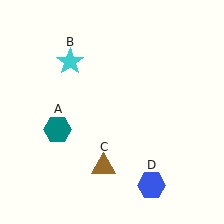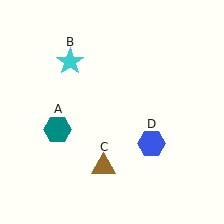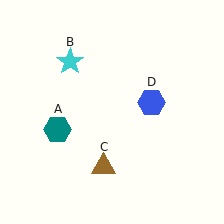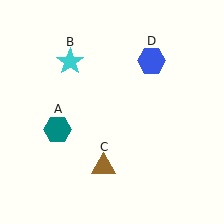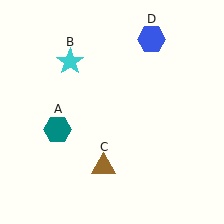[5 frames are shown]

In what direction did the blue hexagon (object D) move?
The blue hexagon (object D) moved up.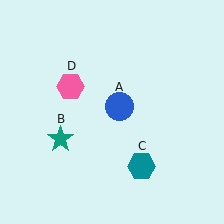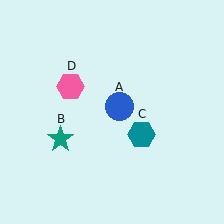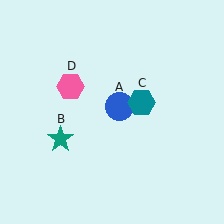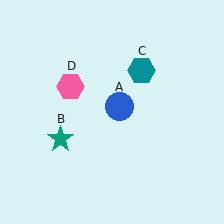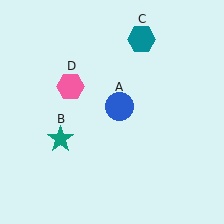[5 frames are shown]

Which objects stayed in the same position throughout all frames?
Blue circle (object A) and teal star (object B) and pink hexagon (object D) remained stationary.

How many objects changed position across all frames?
1 object changed position: teal hexagon (object C).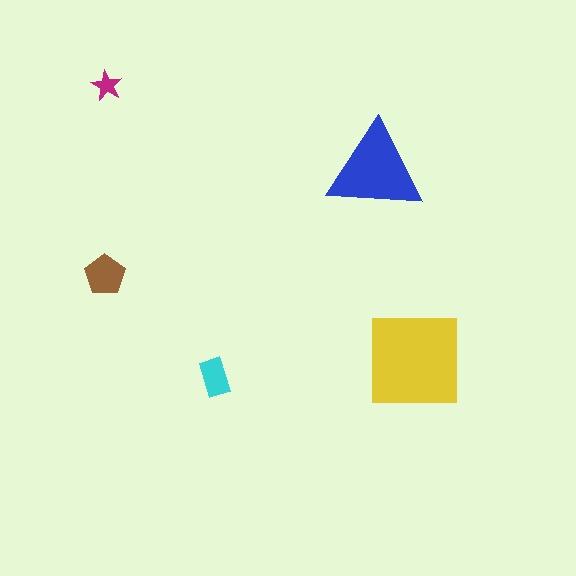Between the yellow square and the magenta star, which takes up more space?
The yellow square.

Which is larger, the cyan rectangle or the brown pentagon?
The brown pentagon.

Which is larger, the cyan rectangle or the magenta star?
The cyan rectangle.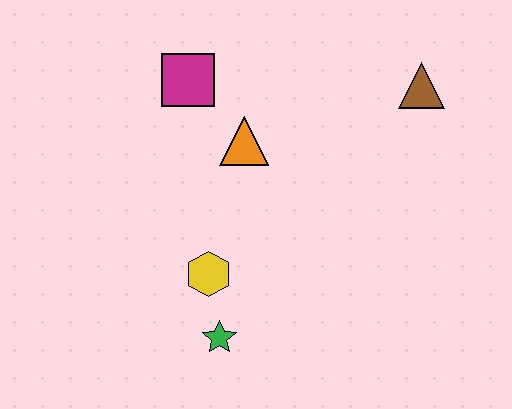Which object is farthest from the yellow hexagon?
The brown triangle is farthest from the yellow hexagon.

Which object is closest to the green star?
The yellow hexagon is closest to the green star.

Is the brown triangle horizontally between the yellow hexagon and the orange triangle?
No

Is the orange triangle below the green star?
No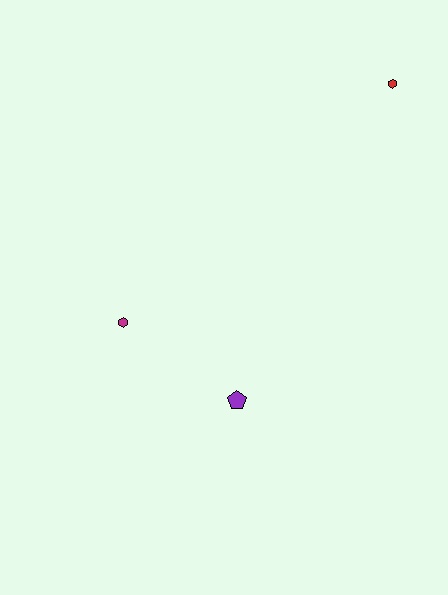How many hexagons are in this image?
There are 2 hexagons.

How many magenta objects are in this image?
There is 1 magenta object.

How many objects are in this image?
There are 3 objects.